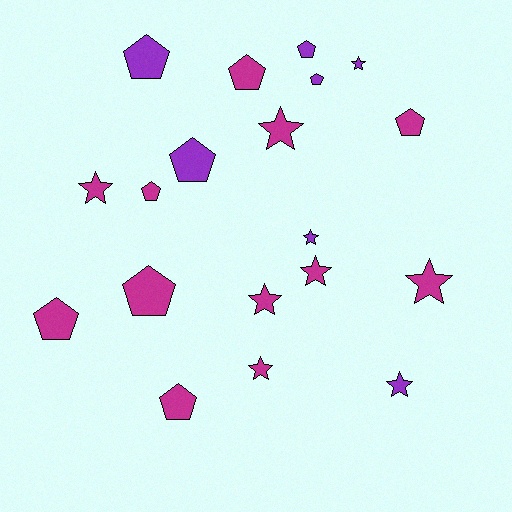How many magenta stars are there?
There are 6 magenta stars.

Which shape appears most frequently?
Pentagon, with 10 objects.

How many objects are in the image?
There are 19 objects.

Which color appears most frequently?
Magenta, with 12 objects.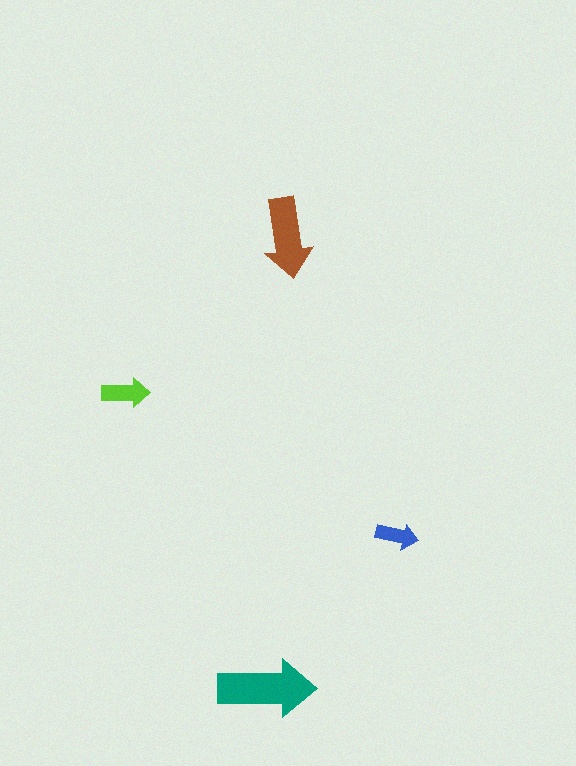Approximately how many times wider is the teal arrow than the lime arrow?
About 2 times wider.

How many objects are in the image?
There are 4 objects in the image.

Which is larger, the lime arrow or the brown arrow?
The brown one.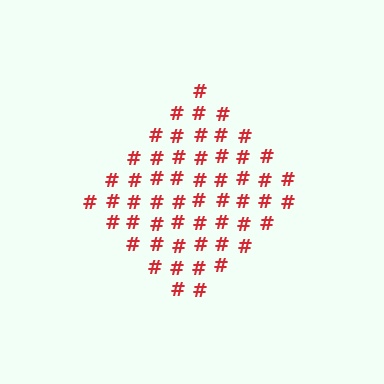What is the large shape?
The large shape is a diamond.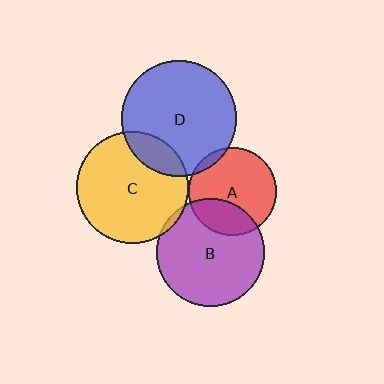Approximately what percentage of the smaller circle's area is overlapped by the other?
Approximately 30%.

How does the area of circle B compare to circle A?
Approximately 1.5 times.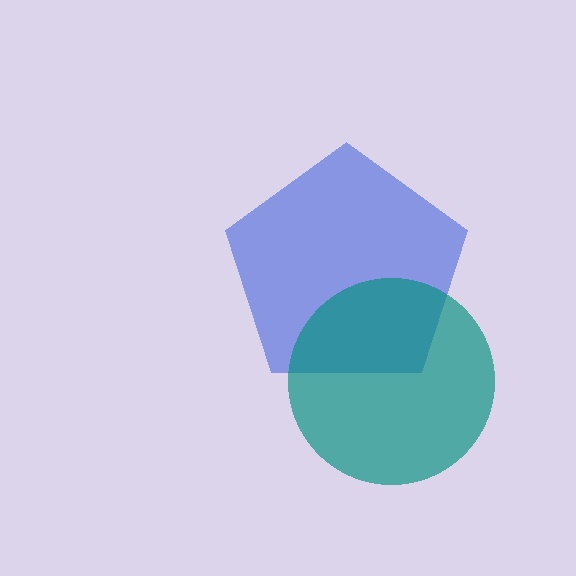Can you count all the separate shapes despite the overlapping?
Yes, there are 2 separate shapes.